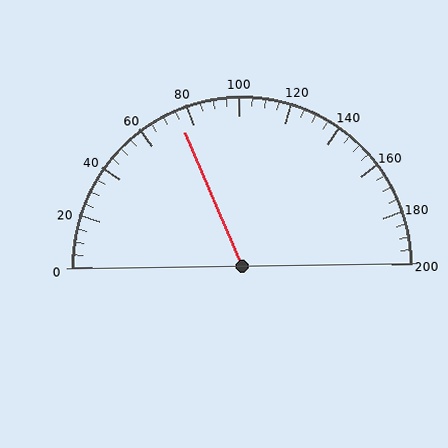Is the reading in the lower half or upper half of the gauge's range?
The reading is in the lower half of the range (0 to 200).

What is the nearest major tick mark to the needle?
The nearest major tick mark is 80.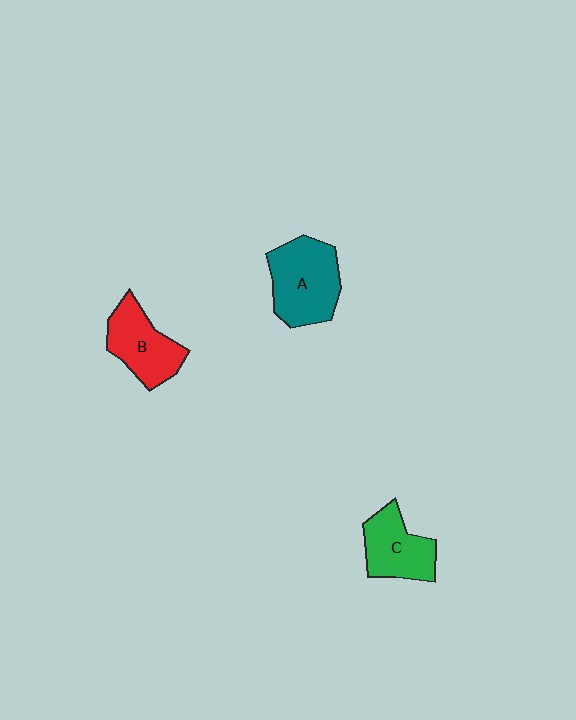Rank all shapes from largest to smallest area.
From largest to smallest: A (teal), B (red), C (green).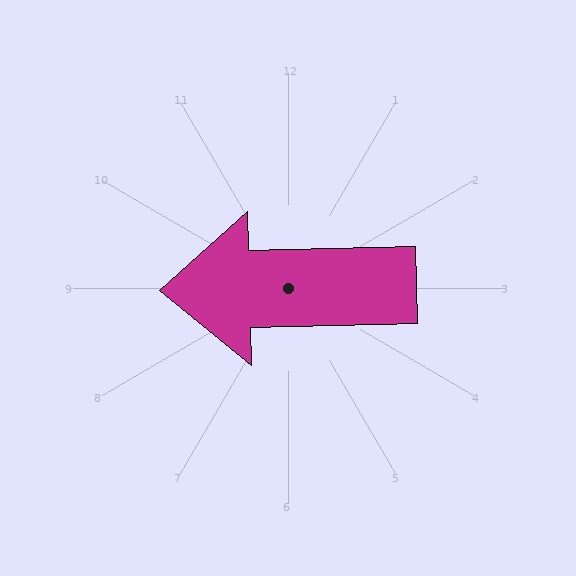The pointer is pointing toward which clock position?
Roughly 9 o'clock.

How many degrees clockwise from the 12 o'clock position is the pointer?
Approximately 269 degrees.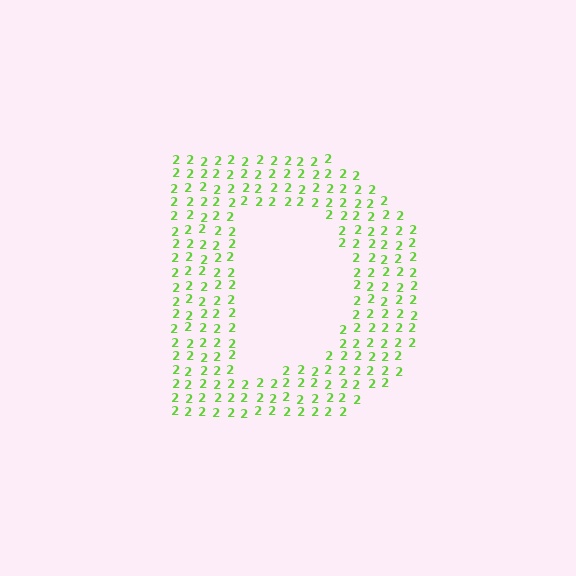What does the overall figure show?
The overall figure shows the letter D.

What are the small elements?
The small elements are digit 2's.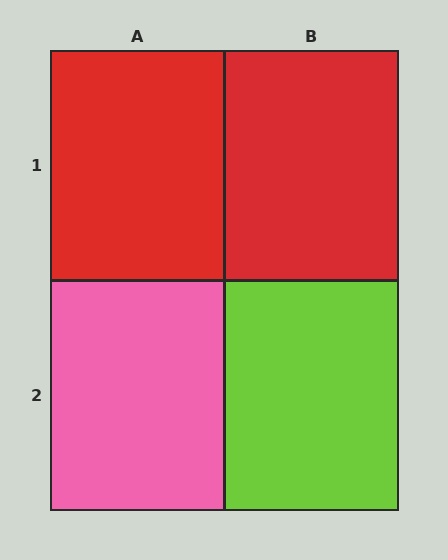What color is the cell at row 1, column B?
Red.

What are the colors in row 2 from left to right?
Pink, lime.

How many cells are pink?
1 cell is pink.